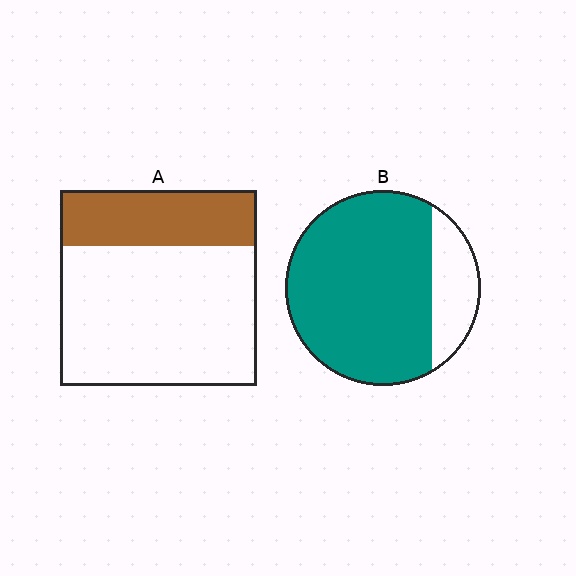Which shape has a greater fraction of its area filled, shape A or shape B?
Shape B.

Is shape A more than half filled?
No.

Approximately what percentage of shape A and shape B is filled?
A is approximately 30% and B is approximately 80%.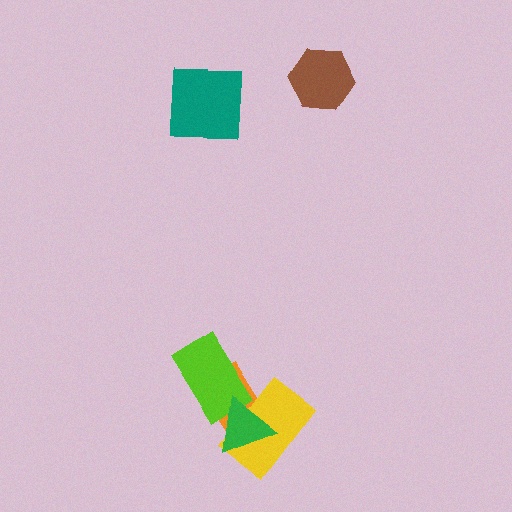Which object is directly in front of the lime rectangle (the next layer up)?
The yellow rectangle is directly in front of the lime rectangle.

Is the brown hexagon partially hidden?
No, no other shape covers it.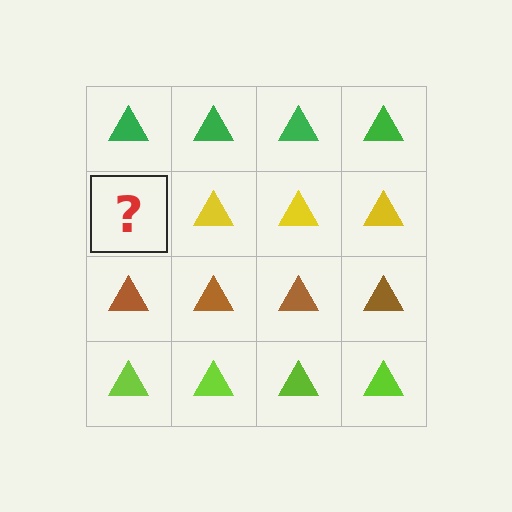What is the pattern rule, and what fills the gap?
The rule is that each row has a consistent color. The gap should be filled with a yellow triangle.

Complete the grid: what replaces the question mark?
The question mark should be replaced with a yellow triangle.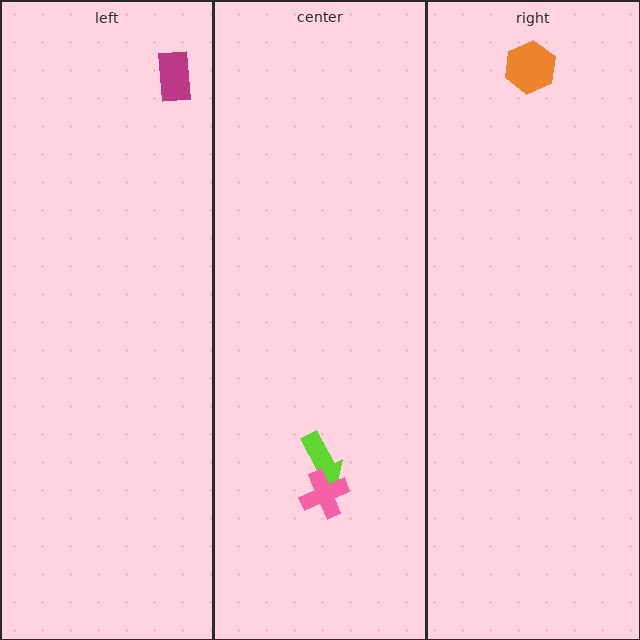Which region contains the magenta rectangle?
The left region.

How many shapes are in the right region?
1.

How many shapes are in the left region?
1.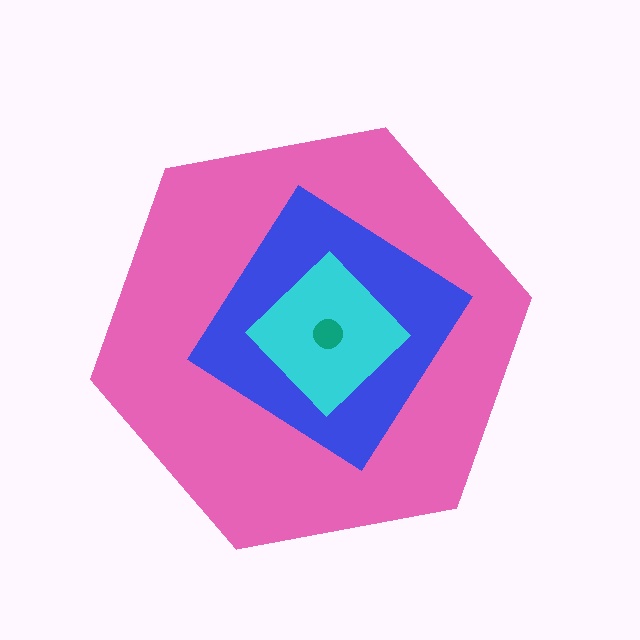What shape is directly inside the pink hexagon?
The blue diamond.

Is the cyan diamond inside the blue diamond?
Yes.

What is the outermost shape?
The pink hexagon.